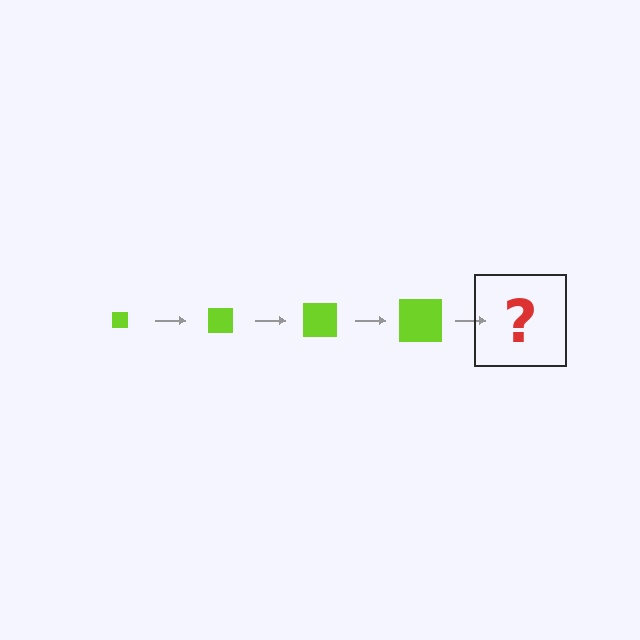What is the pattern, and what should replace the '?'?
The pattern is that the square gets progressively larger each step. The '?' should be a lime square, larger than the previous one.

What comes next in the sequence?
The next element should be a lime square, larger than the previous one.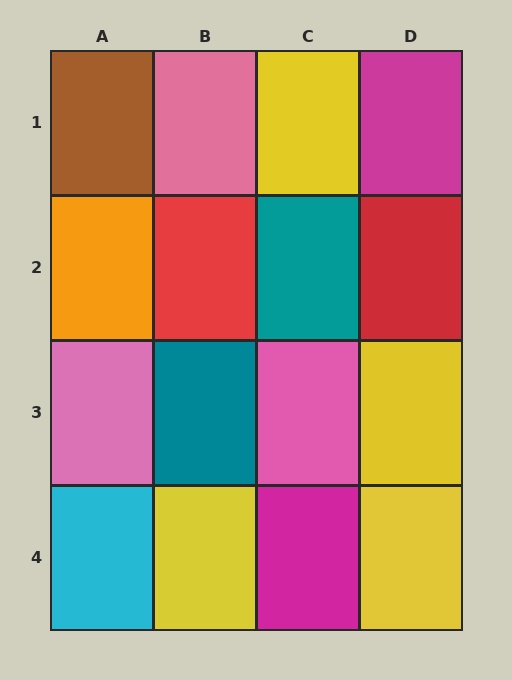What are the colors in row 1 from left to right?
Brown, pink, yellow, magenta.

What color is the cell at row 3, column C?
Pink.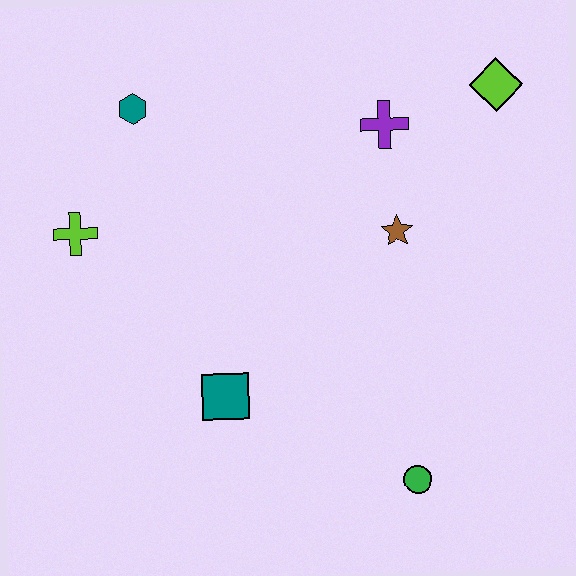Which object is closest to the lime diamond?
The purple cross is closest to the lime diamond.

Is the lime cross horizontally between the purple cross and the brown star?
No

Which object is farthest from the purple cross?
The green circle is farthest from the purple cross.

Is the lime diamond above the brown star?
Yes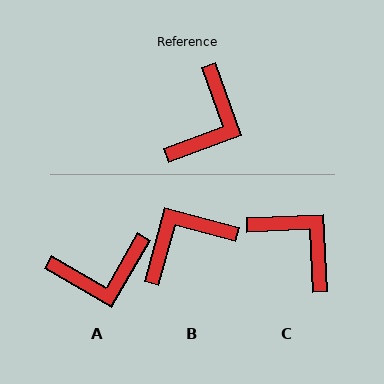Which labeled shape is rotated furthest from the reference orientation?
B, about 145 degrees away.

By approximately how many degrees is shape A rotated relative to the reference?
Approximately 50 degrees clockwise.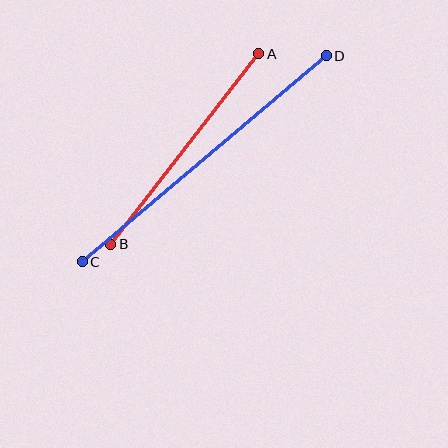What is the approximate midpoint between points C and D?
The midpoint is at approximately (204, 159) pixels.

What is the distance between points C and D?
The distance is approximately 319 pixels.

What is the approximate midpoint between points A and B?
The midpoint is at approximately (185, 149) pixels.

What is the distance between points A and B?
The distance is approximately 241 pixels.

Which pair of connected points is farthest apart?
Points C and D are farthest apart.